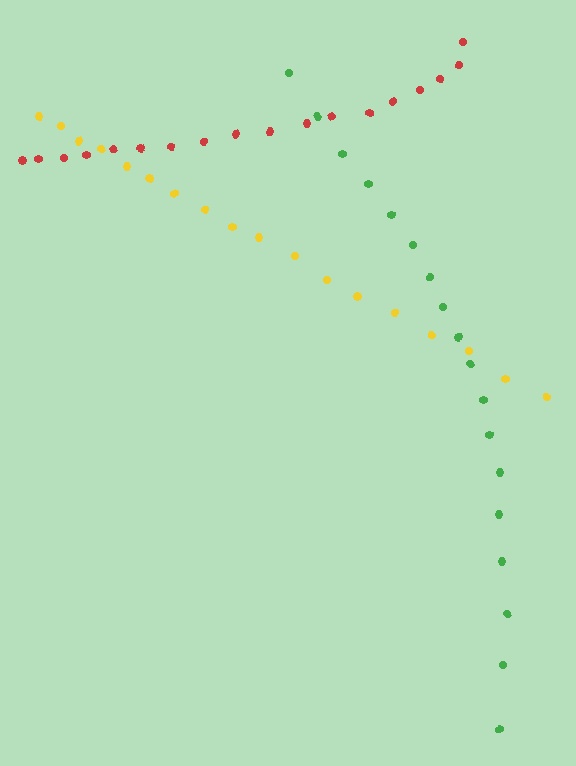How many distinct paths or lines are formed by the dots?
There are 3 distinct paths.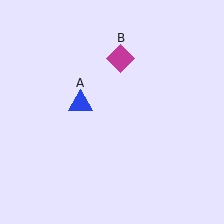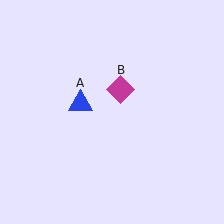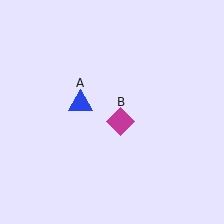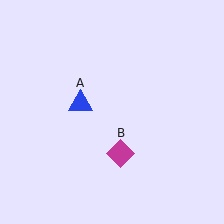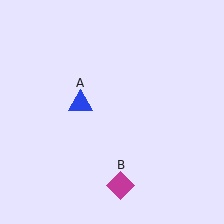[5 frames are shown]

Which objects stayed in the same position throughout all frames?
Blue triangle (object A) remained stationary.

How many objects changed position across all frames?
1 object changed position: magenta diamond (object B).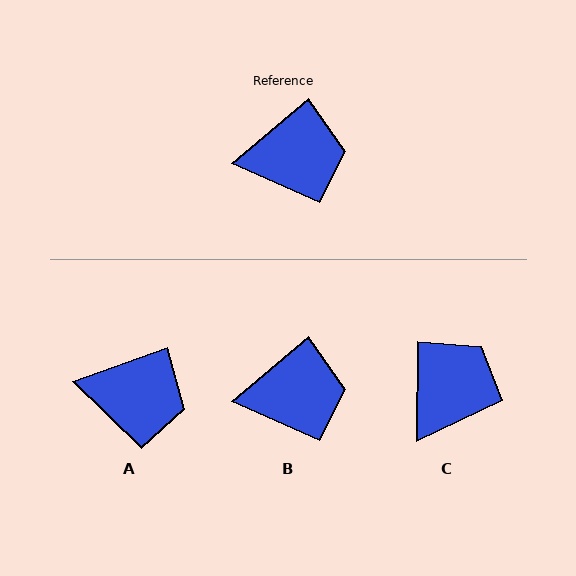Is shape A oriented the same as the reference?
No, it is off by about 21 degrees.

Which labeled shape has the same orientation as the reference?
B.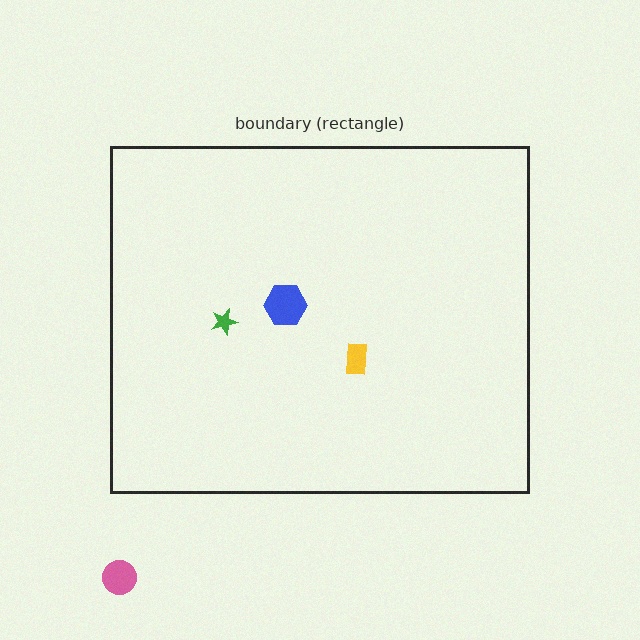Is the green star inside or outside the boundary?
Inside.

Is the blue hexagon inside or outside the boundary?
Inside.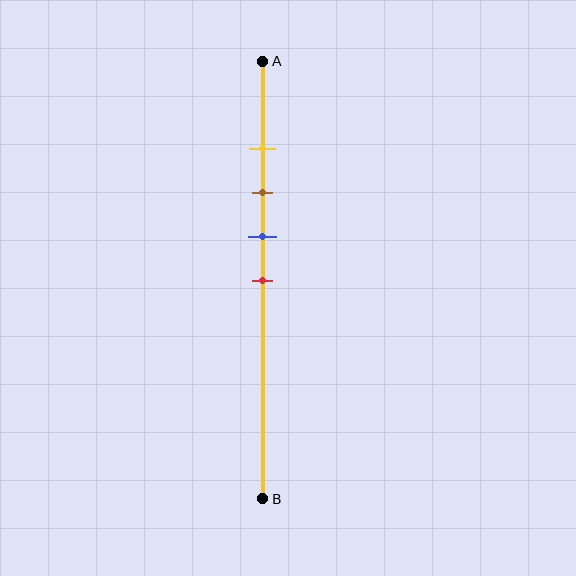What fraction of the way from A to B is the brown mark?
The brown mark is approximately 30% (0.3) of the way from A to B.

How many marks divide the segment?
There are 4 marks dividing the segment.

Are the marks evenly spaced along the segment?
Yes, the marks are approximately evenly spaced.